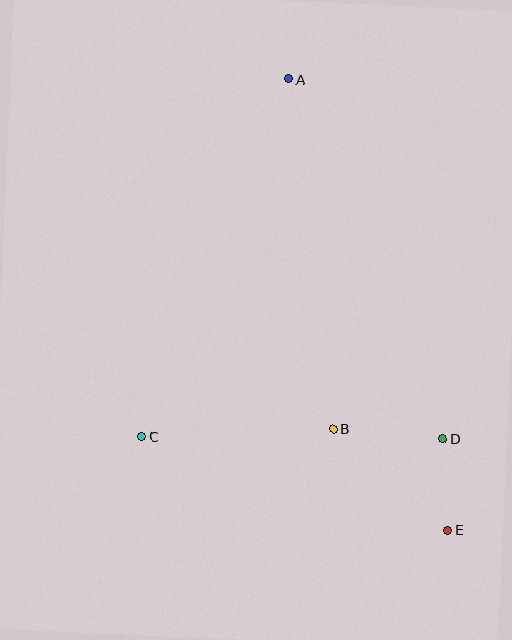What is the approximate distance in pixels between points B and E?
The distance between B and E is approximately 152 pixels.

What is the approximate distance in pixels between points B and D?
The distance between B and D is approximately 110 pixels.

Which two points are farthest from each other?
Points A and E are farthest from each other.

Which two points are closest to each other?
Points D and E are closest to each other.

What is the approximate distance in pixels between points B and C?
The distance between B and C is approximately 192 pixels.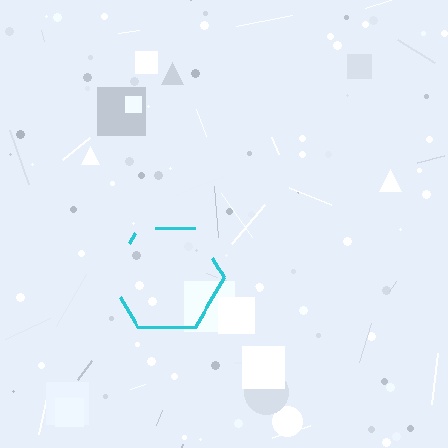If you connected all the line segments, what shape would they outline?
They would outline a hexagon.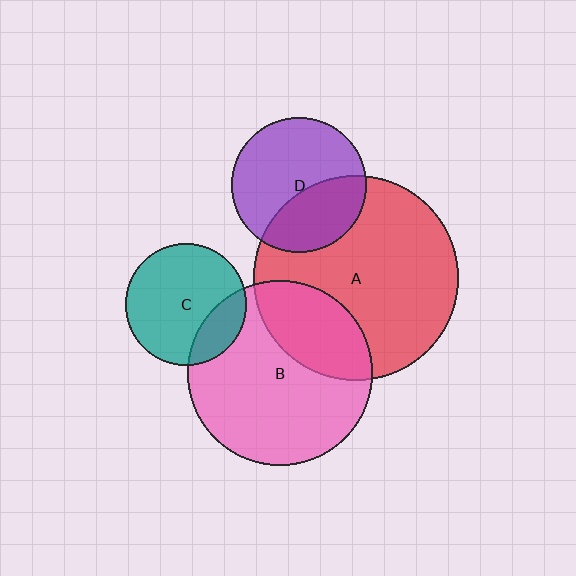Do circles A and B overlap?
Yes.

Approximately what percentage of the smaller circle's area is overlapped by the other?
Approximately 30%.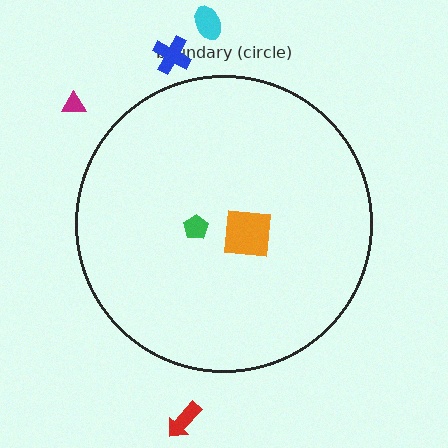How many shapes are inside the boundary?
2 inside, 4 outside.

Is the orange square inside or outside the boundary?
Inside.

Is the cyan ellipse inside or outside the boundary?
Outside.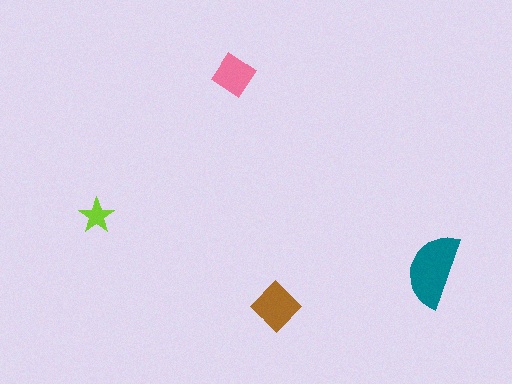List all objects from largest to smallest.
The teal semicircle, the brown diamond, the pink diamond, the lime star.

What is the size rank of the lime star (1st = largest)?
4th.